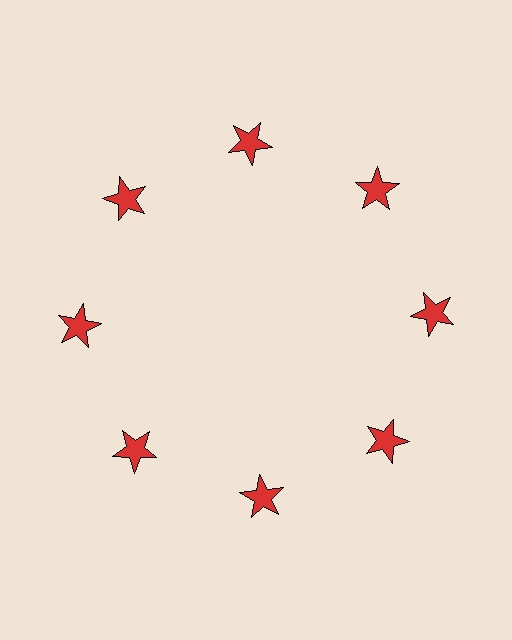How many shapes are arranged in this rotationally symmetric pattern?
There are 8 shapes, arranged in 8 groups of 1.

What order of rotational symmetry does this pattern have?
This pattern has 8-fold rotational symmetry.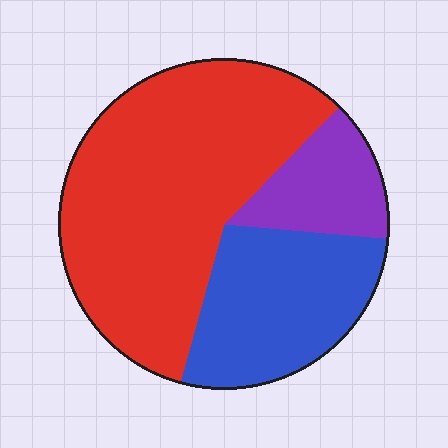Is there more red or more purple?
Red.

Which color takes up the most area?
Red, at roughly 60%.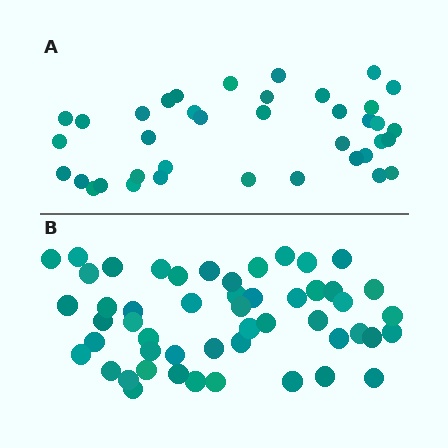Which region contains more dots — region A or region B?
Region B (the bottom region) has more dots.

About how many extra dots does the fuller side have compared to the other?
Region B has approximately 15 more dots than region A.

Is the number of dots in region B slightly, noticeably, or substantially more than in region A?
Region B has noticeably more, but not dramatically so. The ratio is roughly 1.3 to 1.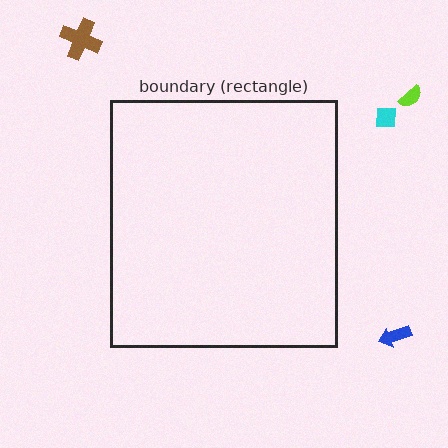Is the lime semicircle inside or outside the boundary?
Outside.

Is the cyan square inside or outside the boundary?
Outside.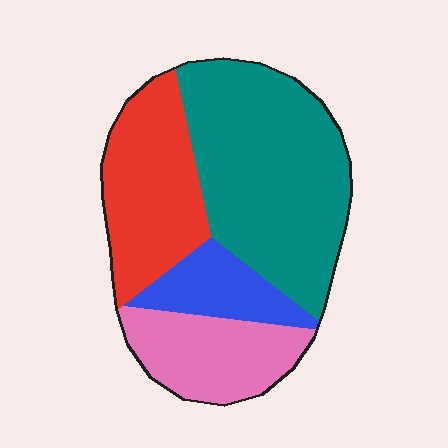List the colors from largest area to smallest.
From largest to smallest: teal, red, pink, blue.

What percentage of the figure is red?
Red covers roughly 25% of the figure.